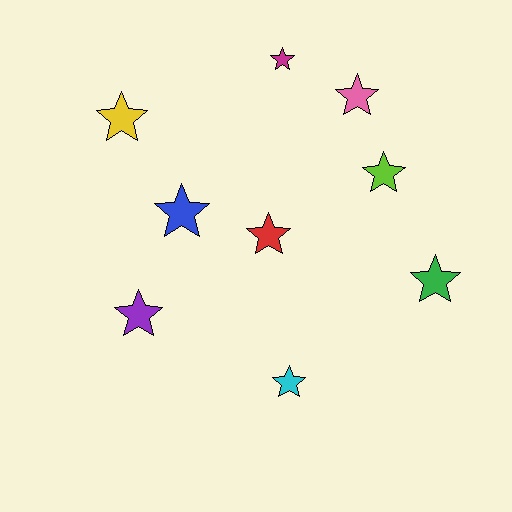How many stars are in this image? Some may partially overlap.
There are 9 stars.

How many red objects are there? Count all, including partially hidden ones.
There is 1 red object.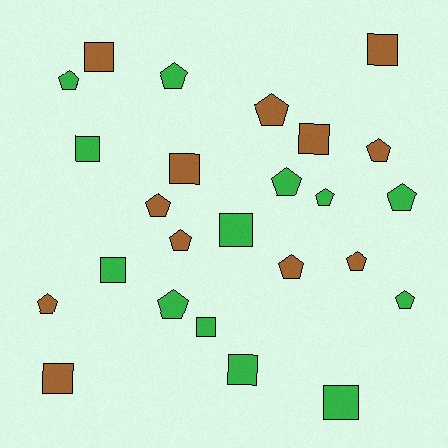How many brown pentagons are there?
There are 7 brown pentagons.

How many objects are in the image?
There are 25 objects.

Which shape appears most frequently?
Pentagon, with 14 objects.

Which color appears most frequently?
Green, with 13 objects.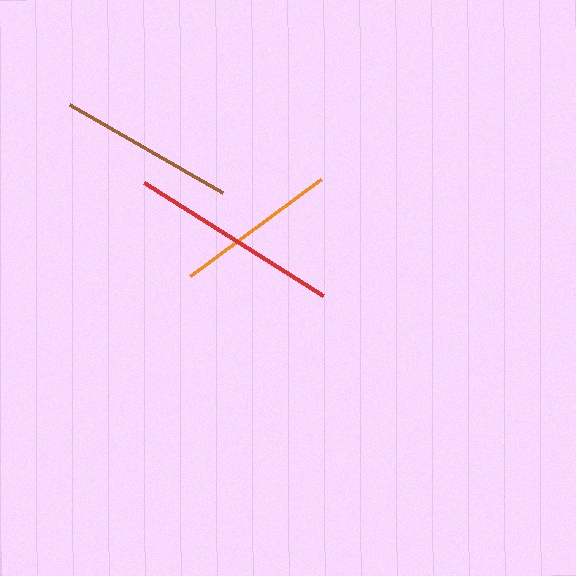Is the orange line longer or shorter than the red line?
The red line is longer than the orange line.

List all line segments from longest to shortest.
From longest to shortest: red, brown, orange.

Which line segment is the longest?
The red line is the longest at approximately 212 pixels.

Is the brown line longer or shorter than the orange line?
The brown line is longer than the orange line.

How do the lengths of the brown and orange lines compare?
The brown and orange lines are approximately the same length.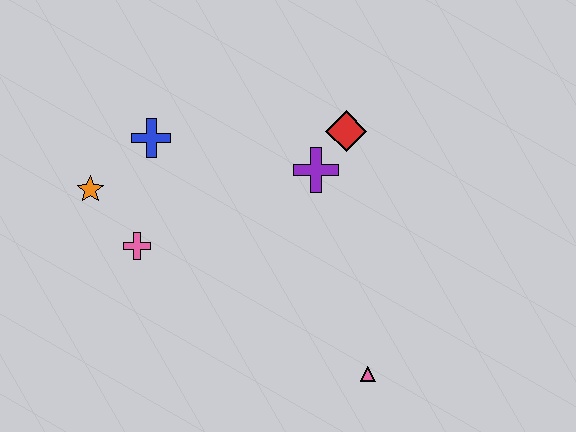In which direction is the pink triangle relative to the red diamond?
The pink triangle is below the red diamond.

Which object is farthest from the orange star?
The pink triangle is farthest from the orange star.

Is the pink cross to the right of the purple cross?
No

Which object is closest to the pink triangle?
The purple cross is closest to the pink triangle.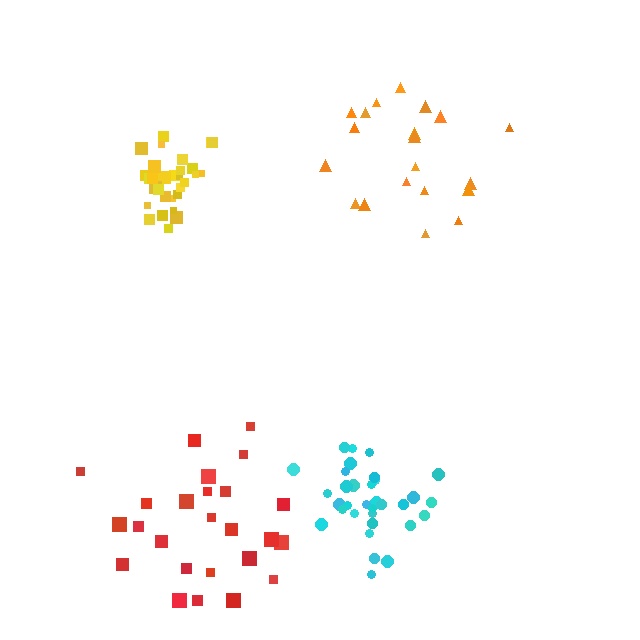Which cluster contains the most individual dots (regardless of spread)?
Cyan (33).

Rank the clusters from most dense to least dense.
yellow, cyan, orange, red.